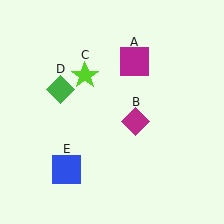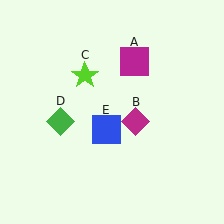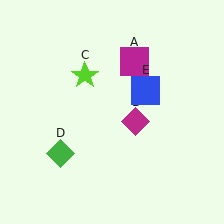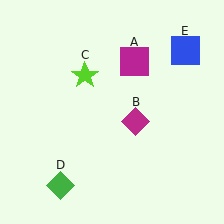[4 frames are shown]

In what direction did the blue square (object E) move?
The blue square (object E) moved up and to the right.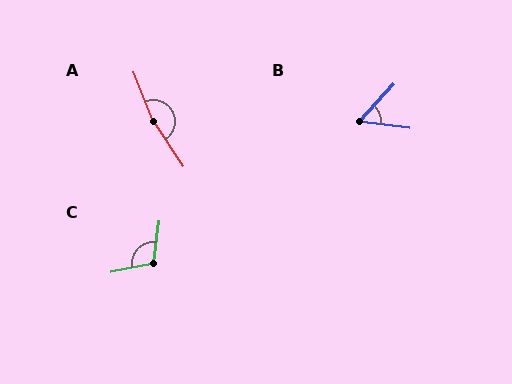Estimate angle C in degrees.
Approximately 109 degrees.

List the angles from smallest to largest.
B (54°), C (109°), A (167°).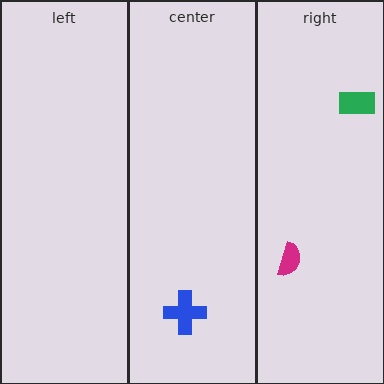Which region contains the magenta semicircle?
The right region.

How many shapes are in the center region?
1.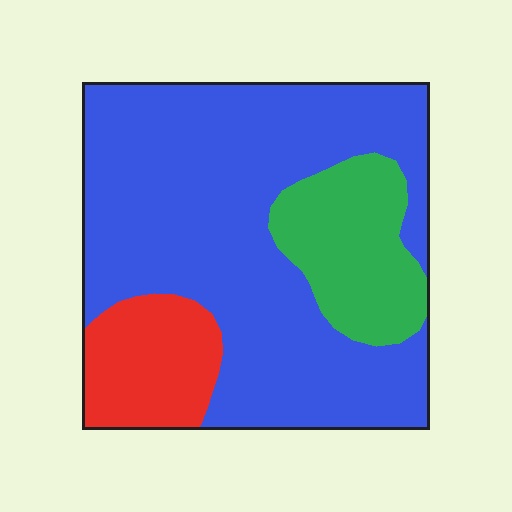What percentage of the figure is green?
Green takes up about one sixth (1/6) of the figure.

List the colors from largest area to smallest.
From largest to smallest: blue, green, red.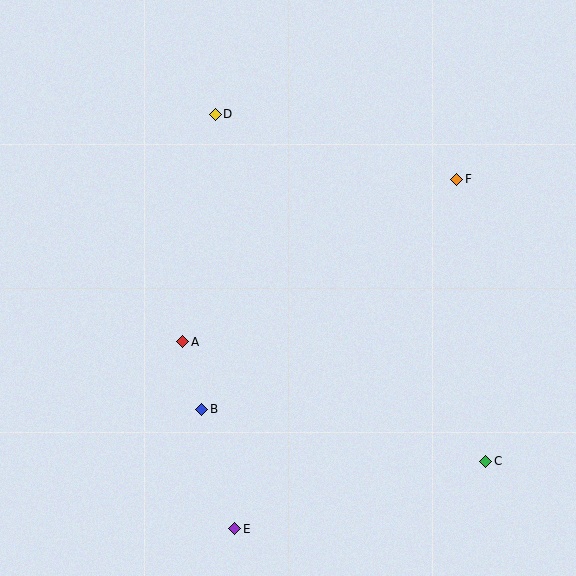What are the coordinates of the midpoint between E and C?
The midpoint between E and C is at (360, 495).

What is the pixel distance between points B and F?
The distance between B and F is 343 pixels.